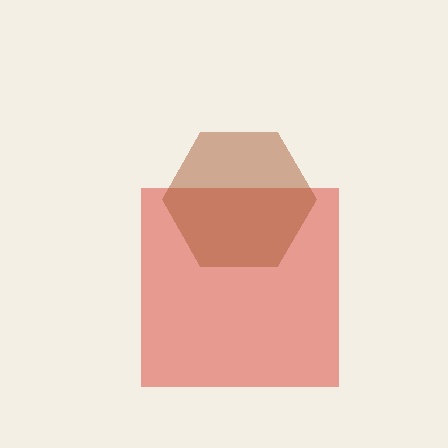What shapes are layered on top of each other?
The layered shapes are: a red square, a brown hexagon.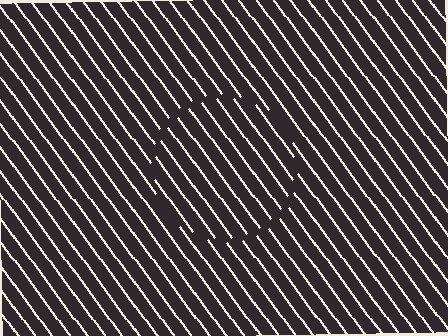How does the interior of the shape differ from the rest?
The interior of the shape contains the same grating, shifted by half a period — the contour is defined by the phase discontinuity where line-ends from the inner and outer gratings abut.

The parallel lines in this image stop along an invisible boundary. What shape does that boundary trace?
An illusory circle. The interior of the shape contains the same grating, shifted by half a period — the contour is defined by the phase discontinuity where line-ends from the inner and outer gratings abut.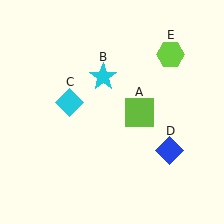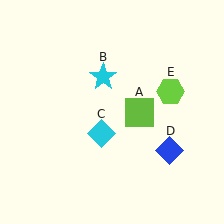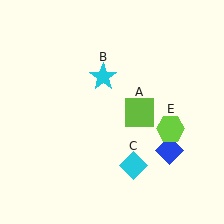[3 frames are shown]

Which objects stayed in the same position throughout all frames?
Lime square (object A) and cyan star (object B) and blue diamond (object D) remained stationary.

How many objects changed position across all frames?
2 objects changed position: cyan diamond (object C), lime hexagon (object E).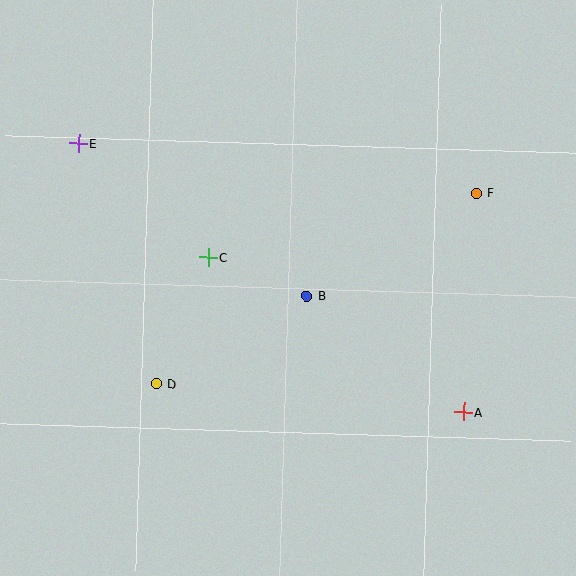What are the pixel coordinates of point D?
Point D is at (156, 384).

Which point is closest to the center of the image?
Point B at (306, 296) is closest to the center.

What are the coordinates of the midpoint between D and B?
The midpoint between D and B is at (231, 340).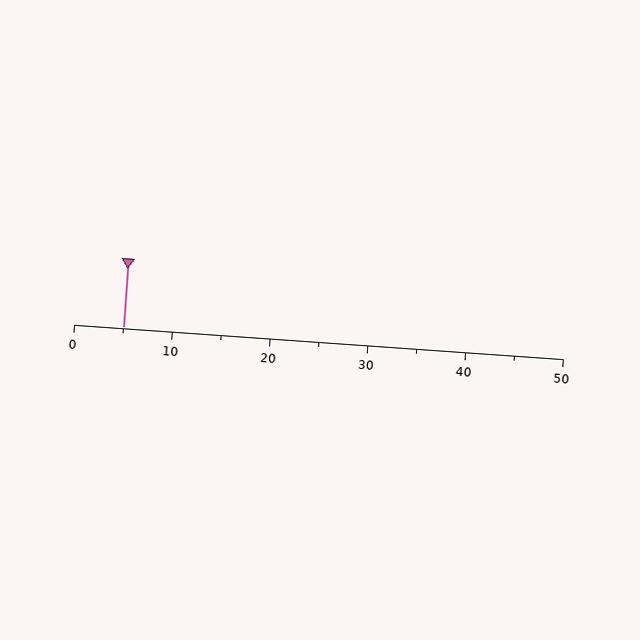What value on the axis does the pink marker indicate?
The marker indicates approximately 5.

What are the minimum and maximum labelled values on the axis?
The axis runs from 0 to 50.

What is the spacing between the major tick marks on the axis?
The major ticks are spaced 10 apart.